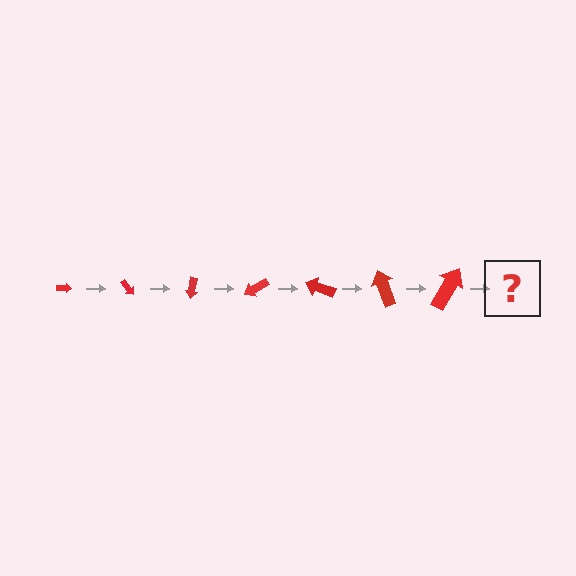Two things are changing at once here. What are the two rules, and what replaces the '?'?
The two rules are that the arrow grows larger each step and it rotates 50 degrees each step. The '?' should be an arrow, larger than the previous one and rotated 350 degrees from the start.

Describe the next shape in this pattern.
It should be an arrow, larger than the previous one and rotated 350 degrees from the start.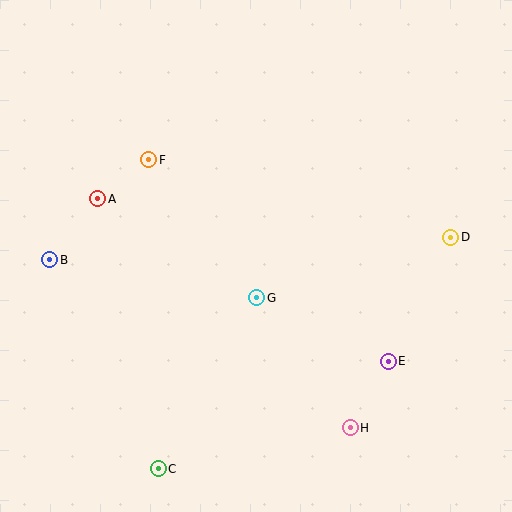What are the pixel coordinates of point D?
Point D is at (451, 237).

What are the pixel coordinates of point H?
Point H is at (350, 428).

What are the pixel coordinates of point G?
Point G is at (257, 298).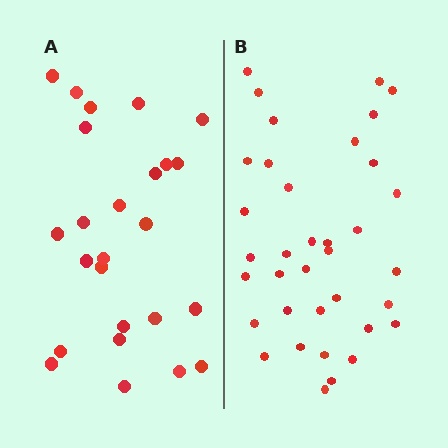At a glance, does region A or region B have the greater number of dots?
Region B (the right region) has more dots.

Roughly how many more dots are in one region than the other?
Region B has roughly 12 or so more dots than region A.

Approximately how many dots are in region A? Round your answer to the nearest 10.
About 20 dots. (The exact count is 25, which rounds to 20.)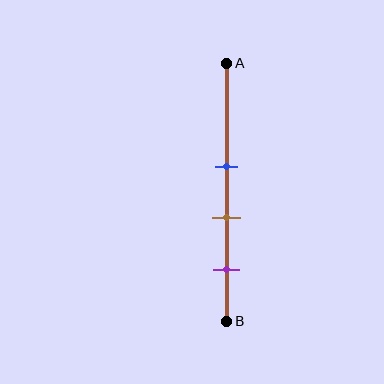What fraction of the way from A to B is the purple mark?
The purple mark is approximately 80% (0.8) of the way from A to B.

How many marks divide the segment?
There are 3 marks dividing the segment.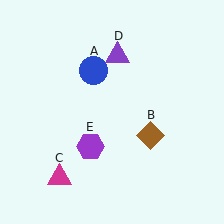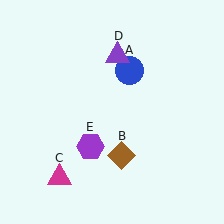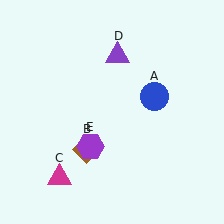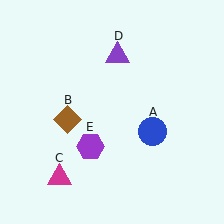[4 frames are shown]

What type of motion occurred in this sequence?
The blue circle (object A), brown diamond (object B) rotated clockwise around the center of the scene.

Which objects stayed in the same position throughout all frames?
Magenta triangle (object C) and purple triangle (object D) and purple hexagon (object E) remained stationary.